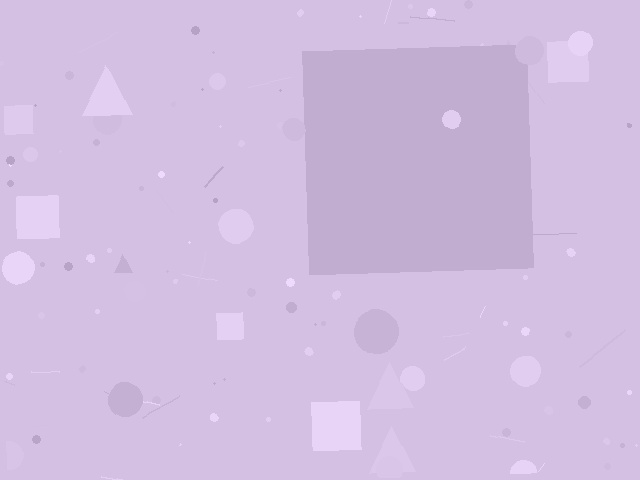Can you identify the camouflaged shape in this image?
The camouflaged shape is a square.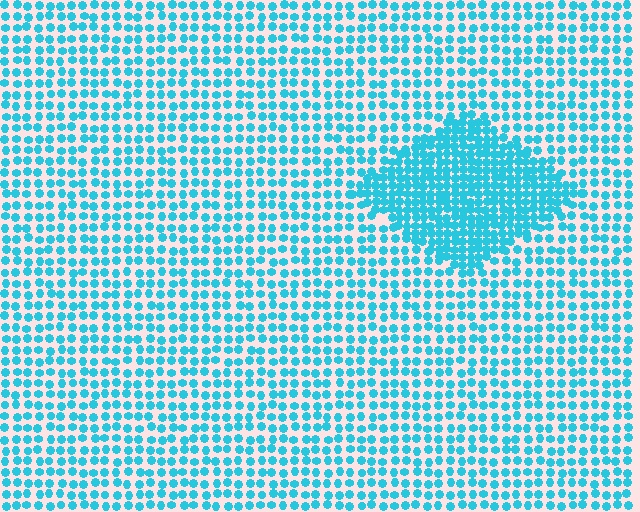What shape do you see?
I see a diamond.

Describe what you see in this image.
The image contains small cyan elements arranged at two different densities. A diamond-shaped region is visible where the elements are more densely packed than the surrounding area.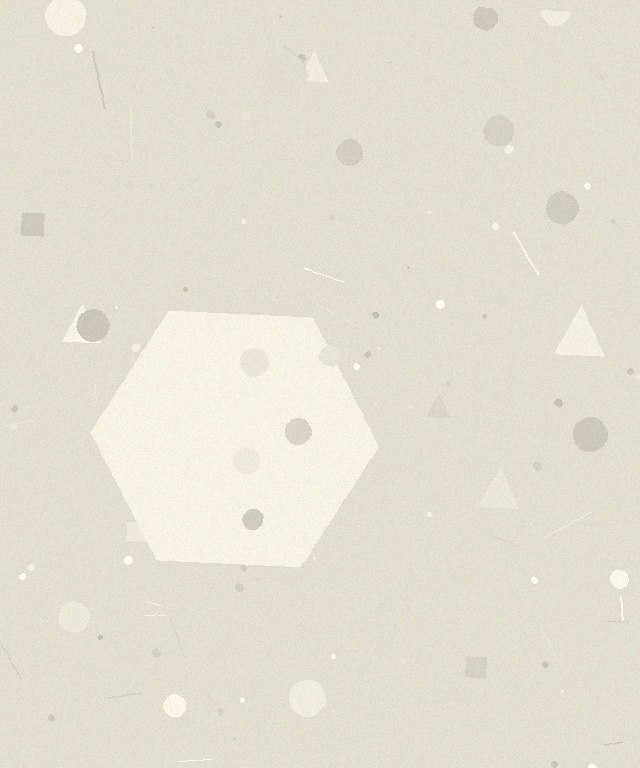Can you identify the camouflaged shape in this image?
The camouflaged shape is a hexagon.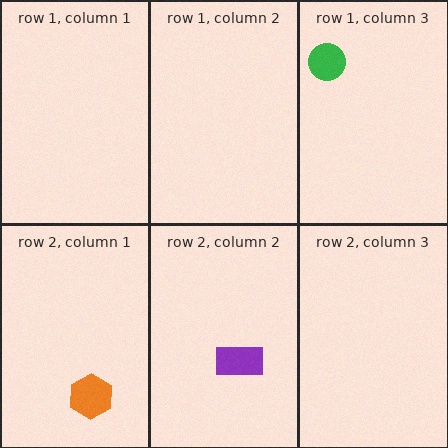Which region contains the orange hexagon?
The row 2, column 1 region.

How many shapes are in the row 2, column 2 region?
1.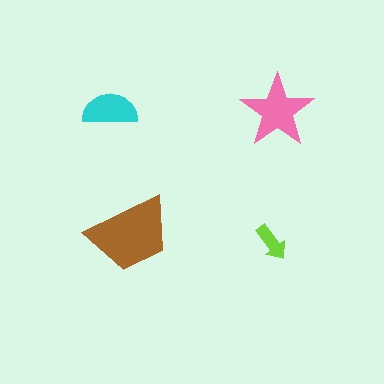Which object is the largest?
The brown trapezoid.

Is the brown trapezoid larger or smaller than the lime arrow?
Larger.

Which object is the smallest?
The lime arrow.